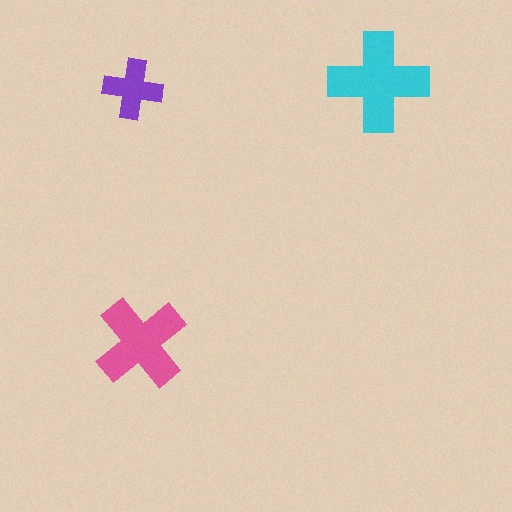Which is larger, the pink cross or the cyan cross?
The cyan one.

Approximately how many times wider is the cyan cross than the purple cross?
About 1.5 times wider.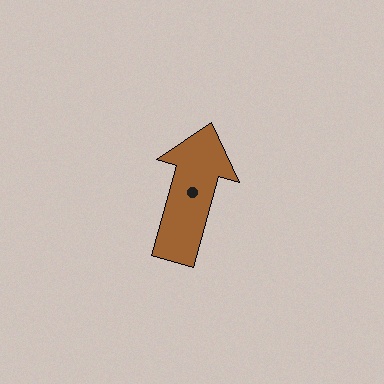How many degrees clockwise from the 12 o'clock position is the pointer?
Approximately 16 degrees.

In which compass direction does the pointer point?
North.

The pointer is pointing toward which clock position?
Roughly 1 o'clock.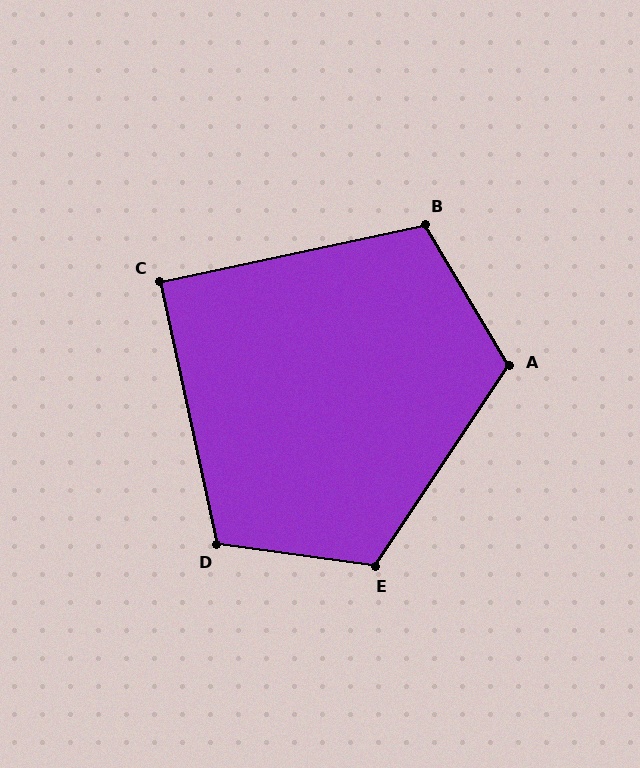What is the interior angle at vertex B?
Approximately 109 degrees (obtuse).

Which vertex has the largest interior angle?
E, at approximately 116 degrees.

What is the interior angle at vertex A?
Approximately 115 degrees (obtuse).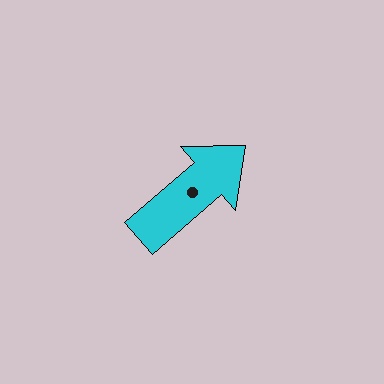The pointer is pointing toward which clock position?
Roughly 2 o'clock.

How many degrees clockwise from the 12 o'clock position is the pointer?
Approximately 49 degrees.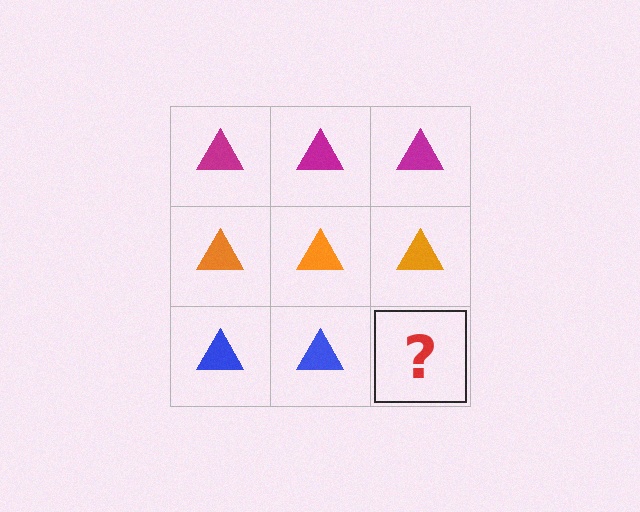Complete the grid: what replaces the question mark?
The question mark should be replaced with a blue triangle.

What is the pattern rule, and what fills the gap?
The rule is that each row has a consistent color. The gap should be filled with a blue triangle.